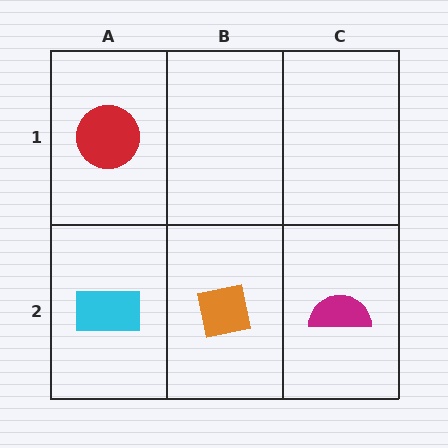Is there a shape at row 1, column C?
No, that cell is empty.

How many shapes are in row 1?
1 shape.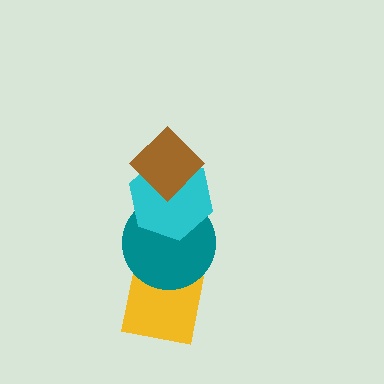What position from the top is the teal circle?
The teal circle is 3rd from the top.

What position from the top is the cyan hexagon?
The cyan hexagon is 2nd from the top.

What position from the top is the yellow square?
The yellow square is 4th from the top.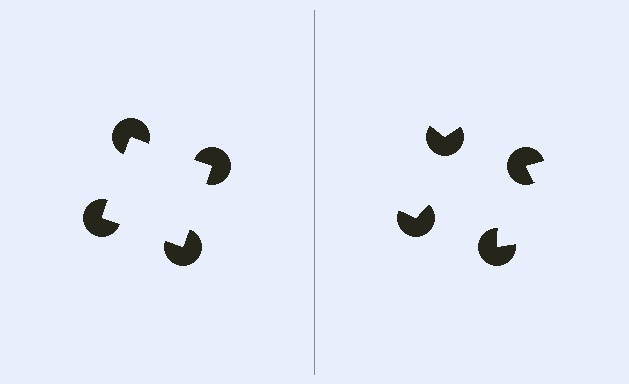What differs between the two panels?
The pac-man discs are positioned identically on both sides; only the wedge orientations differ. On the left they align to a square; on the right they are misaligned.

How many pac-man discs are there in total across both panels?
8 — 4 on each side.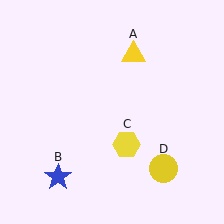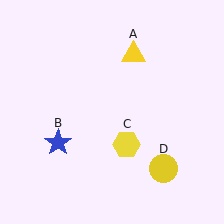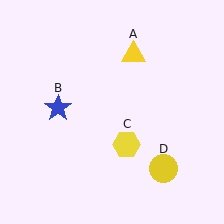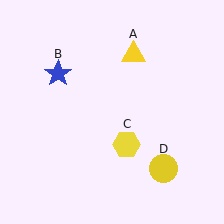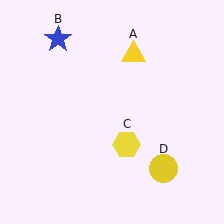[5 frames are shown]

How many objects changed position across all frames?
1 object changed position: blue star (object B).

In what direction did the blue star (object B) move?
The blue star (object B) moved up.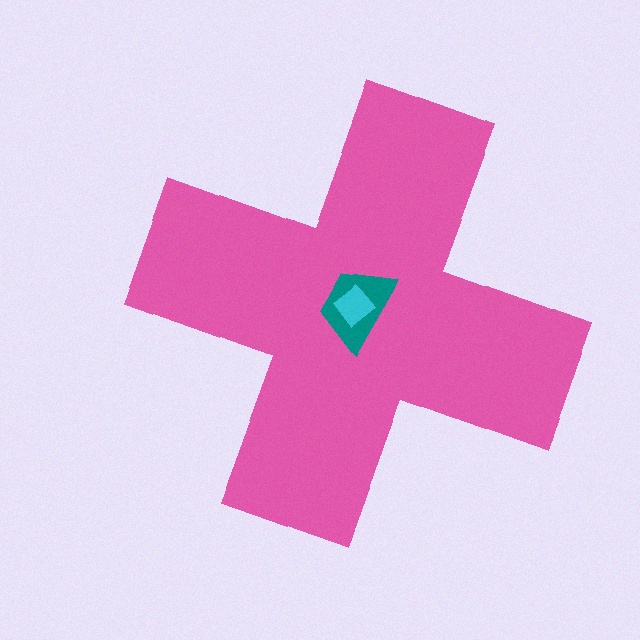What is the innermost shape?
The cyan diamond.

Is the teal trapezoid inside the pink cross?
Yes.